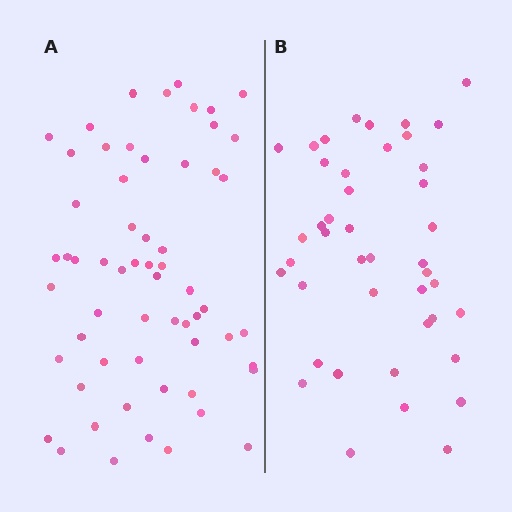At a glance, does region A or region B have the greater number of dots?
Region A (the left region) has more dots.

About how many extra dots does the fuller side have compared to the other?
Region A has approximately 15 more dots than region B.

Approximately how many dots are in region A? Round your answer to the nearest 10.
About 60 dots.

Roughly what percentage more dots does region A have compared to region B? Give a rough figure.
About 40% more.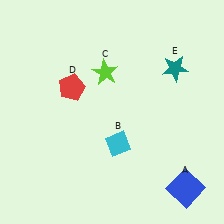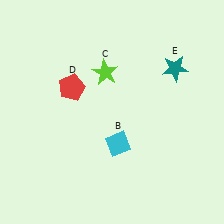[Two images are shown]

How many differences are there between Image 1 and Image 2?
There is 1 difference between the two images.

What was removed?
The blue square (A) was removed in Image 2.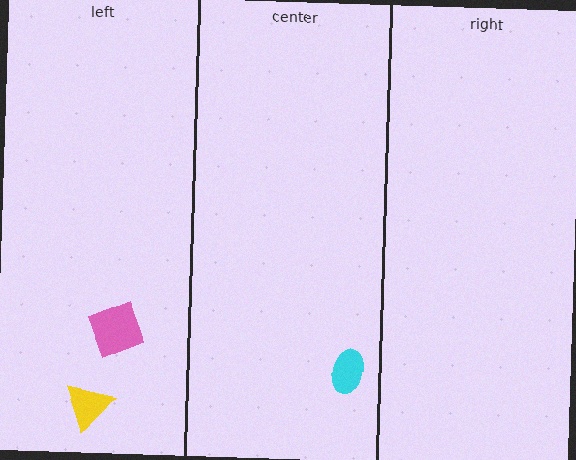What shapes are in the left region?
The pink diamond, the yellow triangle.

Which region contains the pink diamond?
The left region.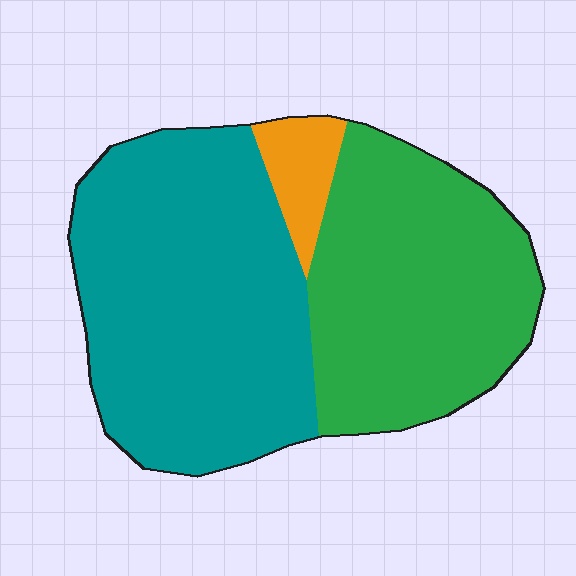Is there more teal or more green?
Teal.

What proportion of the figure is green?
Green covers around 40% of the figure.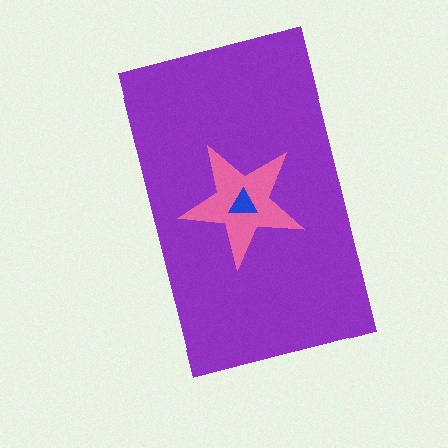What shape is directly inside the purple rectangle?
The pink star.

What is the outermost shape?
The purple rectangle.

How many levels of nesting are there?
3.